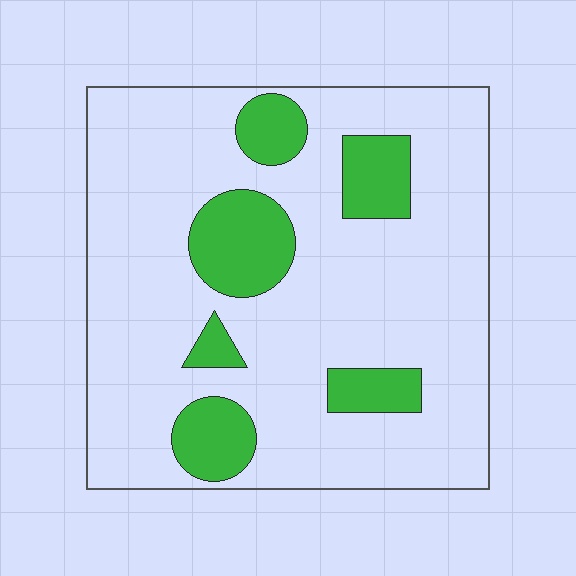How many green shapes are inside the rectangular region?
6.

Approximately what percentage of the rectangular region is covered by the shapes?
Approximately 20%.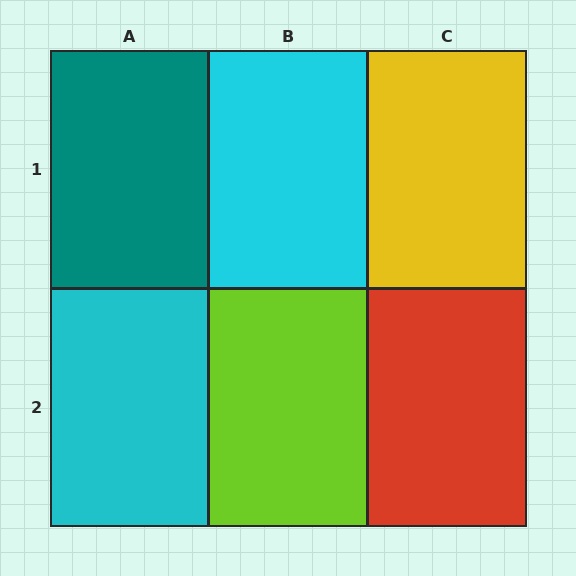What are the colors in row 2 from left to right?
Cyan, lime, red.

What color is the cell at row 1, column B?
Cyan.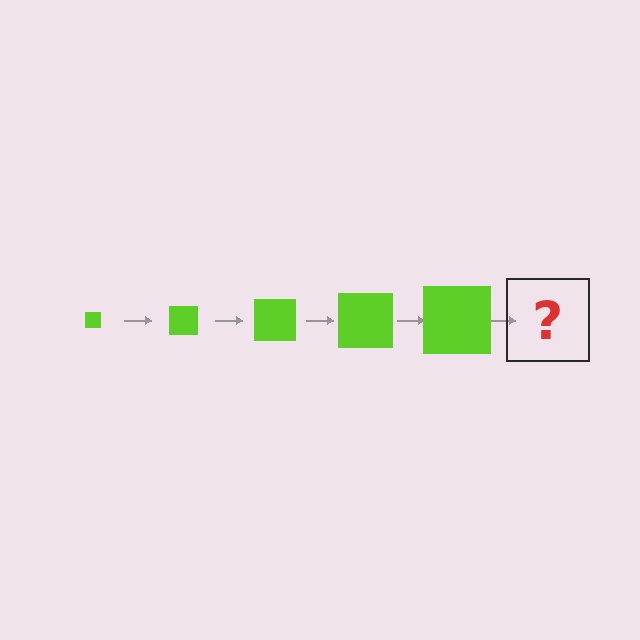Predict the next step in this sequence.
The next step is a lime square, larger than the previous one.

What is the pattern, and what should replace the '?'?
The pattern is that the square gets progressively larger each step. The '?' should be a lime square, larger than the previous one.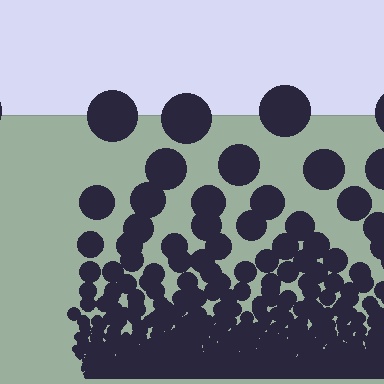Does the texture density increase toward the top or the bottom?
Density increases toward the bottom.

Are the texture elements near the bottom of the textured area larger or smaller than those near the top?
Smaller. The gradient is inverted — elements near the bottom are smaller and denser.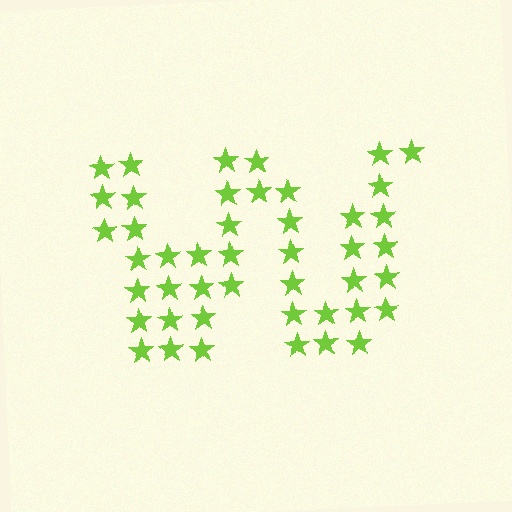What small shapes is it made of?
It is made of small stars.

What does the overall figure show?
The overall figure shows the letter W.